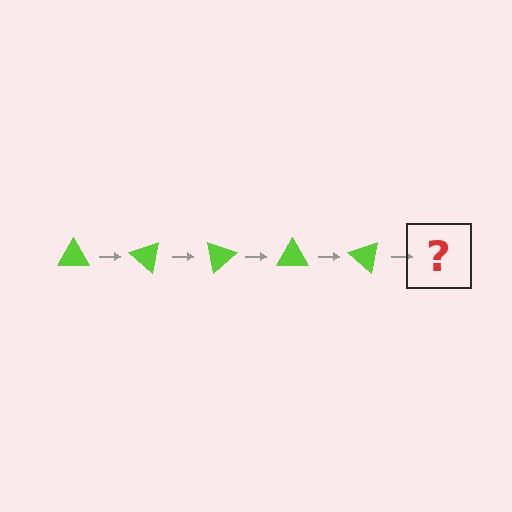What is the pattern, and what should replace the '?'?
The pattern is that the triangle rotates 40 degrees each step. The '?' should be a lime triangle rotated 200 degrees.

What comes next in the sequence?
The next element should be a lime triangle rotated 200 degrees.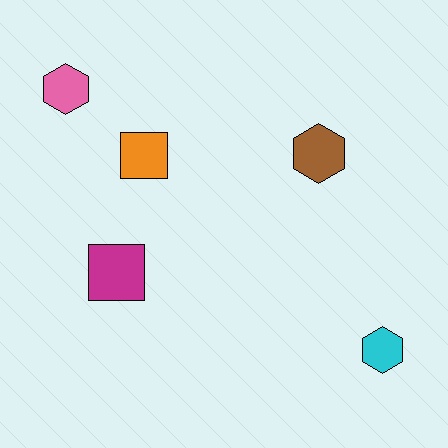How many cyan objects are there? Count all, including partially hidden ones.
There is 1 cyan object.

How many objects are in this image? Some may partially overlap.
There are 5 objects.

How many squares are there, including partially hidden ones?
There are 2 squares.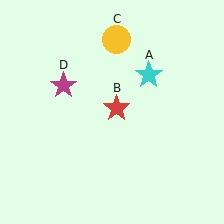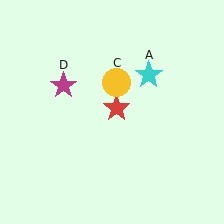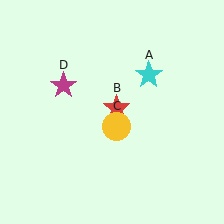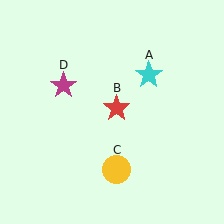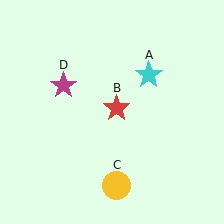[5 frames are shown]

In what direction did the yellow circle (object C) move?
The yellow circle (object C) moved down.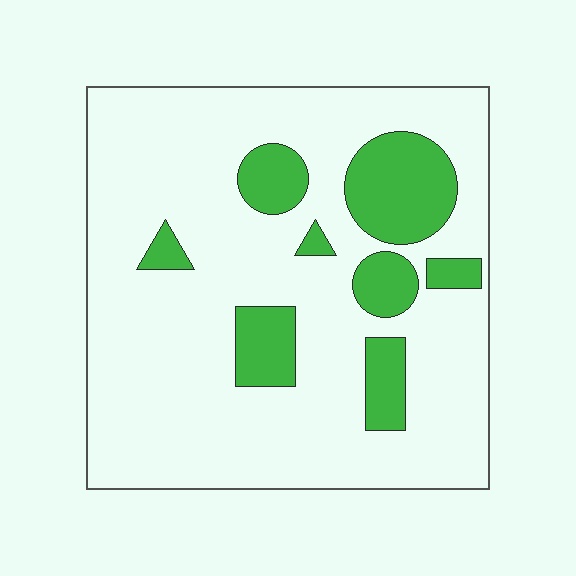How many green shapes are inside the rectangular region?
8.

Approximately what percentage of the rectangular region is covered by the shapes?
Approximately 20%.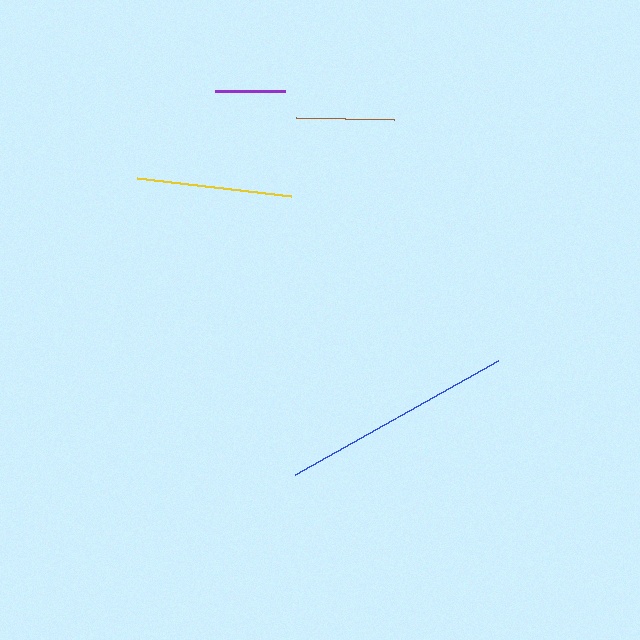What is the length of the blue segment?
The blue segment is approximately 233 pixels long.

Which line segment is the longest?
The blue line is the longest at approximately 233 pixels.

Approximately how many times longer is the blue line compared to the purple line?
The blue line is approximately 3.3 times the length of the purple line.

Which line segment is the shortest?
The purple line is the shortest at approximately 70 pixels.